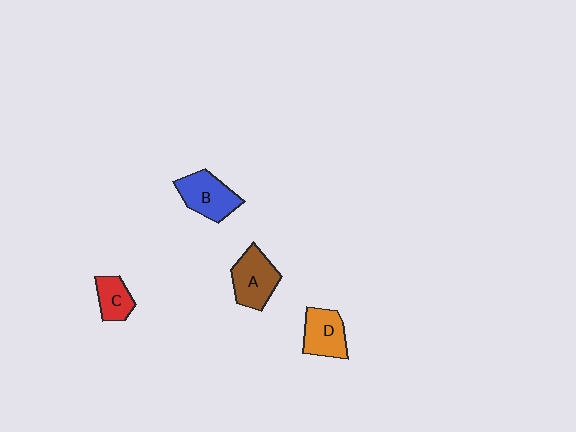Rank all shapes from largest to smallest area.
From largest to smallest: A (brown), B (blue), D (orange), C (red).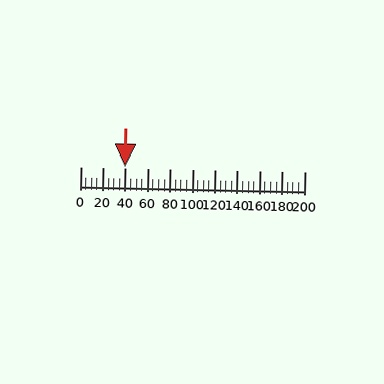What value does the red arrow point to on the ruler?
The red arrow points to approximately 40.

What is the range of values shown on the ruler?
The ruler shows values from 0 to 200.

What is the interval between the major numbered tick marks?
The major tick marks are spaced 20 units apart.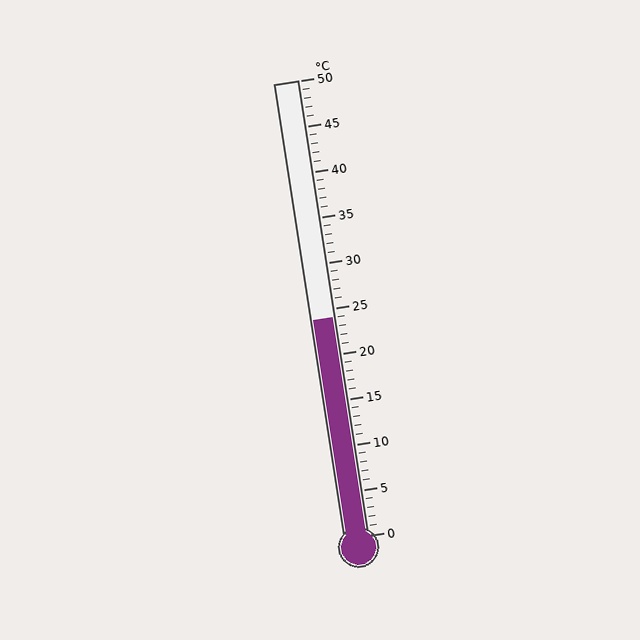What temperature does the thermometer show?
The thermometer shows approximately 24°C.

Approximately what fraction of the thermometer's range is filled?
The thermometer is filled to approximately 50% of its range.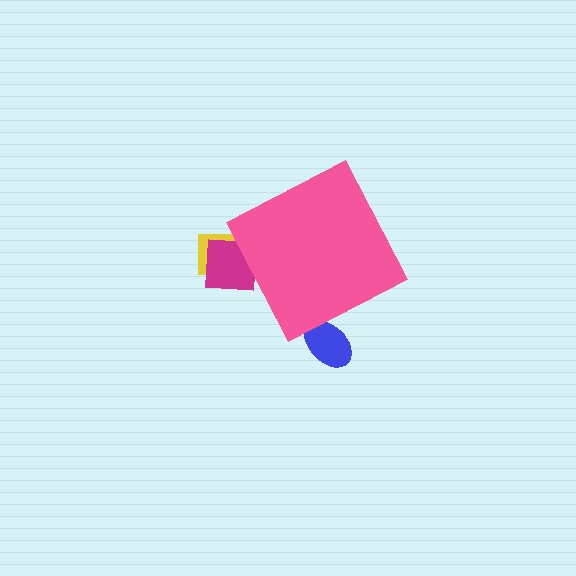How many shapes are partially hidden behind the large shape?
3 shapes are partially hidden.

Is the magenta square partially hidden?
Yes, the magenta square is partially hidden behind the pink diamond.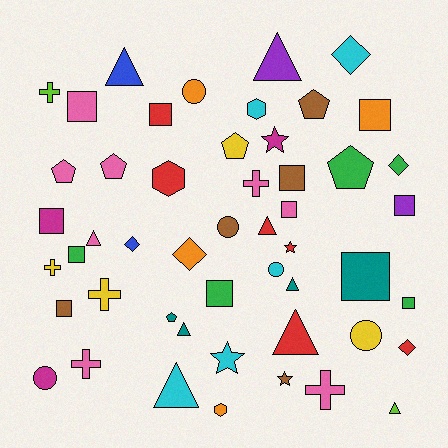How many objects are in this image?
There are 50 objects.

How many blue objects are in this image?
There are 2 blue objects.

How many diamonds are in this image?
There are 5 diamonds.